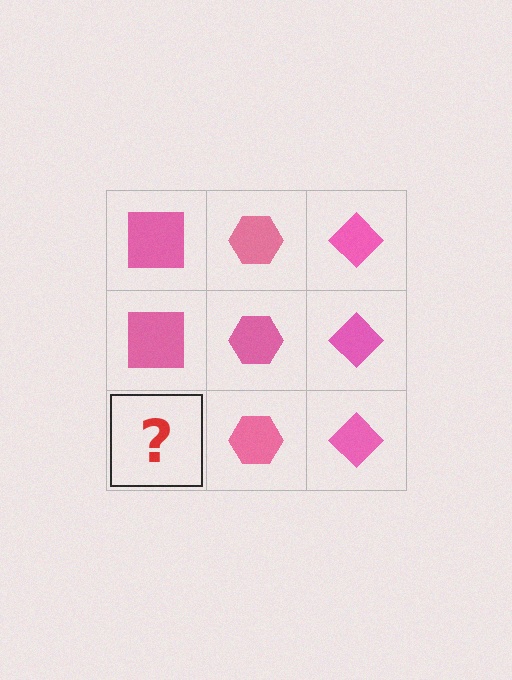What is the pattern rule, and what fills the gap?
The rule is that each column has a consistent shape. The gap should be filled with a pink square.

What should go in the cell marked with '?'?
The missing cell should contain a pink square.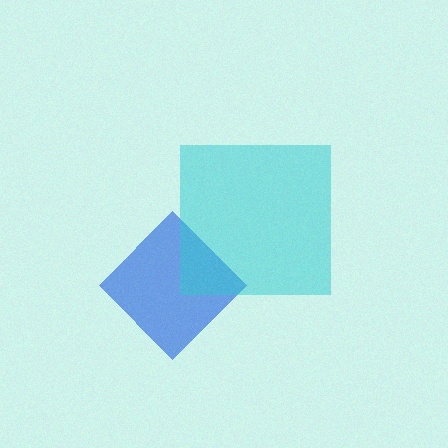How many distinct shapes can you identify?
There are 2 distinct shapes: a blue diamond, a cyan square.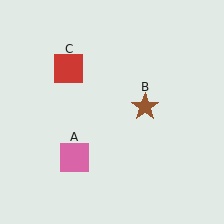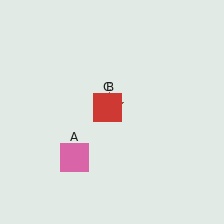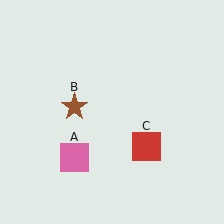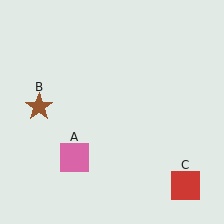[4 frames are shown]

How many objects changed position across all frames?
2 objects changed position: brown star (object B), red square (object C).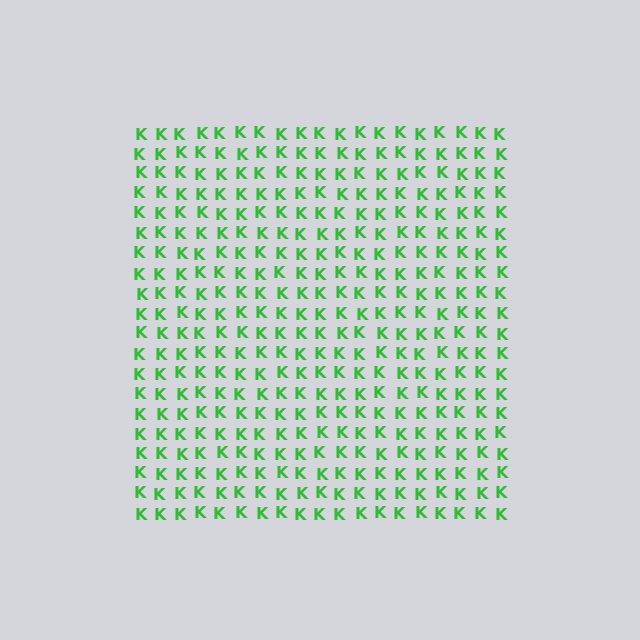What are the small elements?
The small elements are letter K's.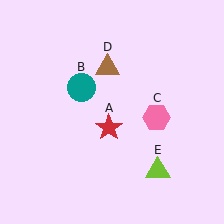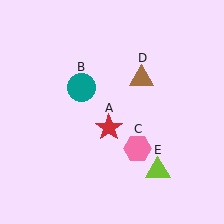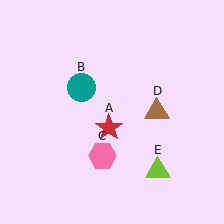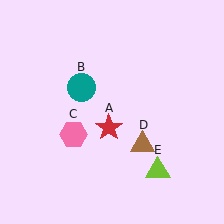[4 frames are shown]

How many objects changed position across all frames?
2 objects changed position: pink hexagon (object C), brown triangle (object D).